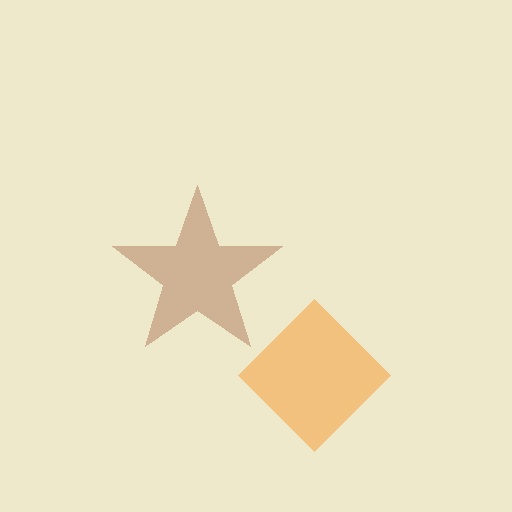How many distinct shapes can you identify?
There are 2 distinct shapes: an orange diamond, a brown star.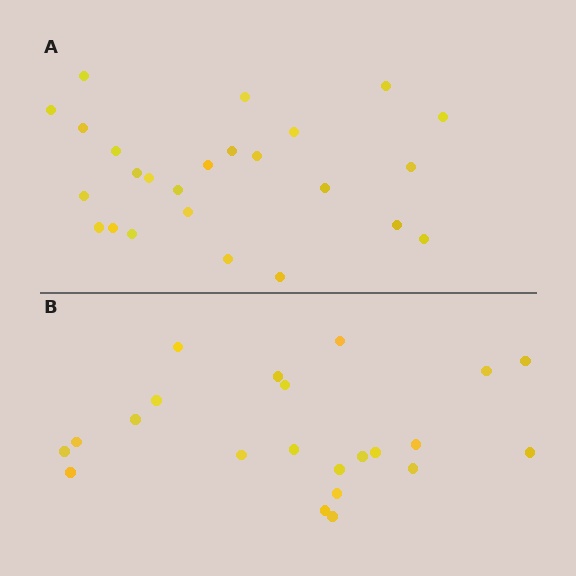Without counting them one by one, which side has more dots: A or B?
Region A (the top region) has more dots.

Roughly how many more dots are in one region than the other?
Region A has just a few more — roughly 2 or 3 more dots than region B.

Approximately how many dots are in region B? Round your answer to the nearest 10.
About 20 dots. (The exact count is 22, which rounds to 20.)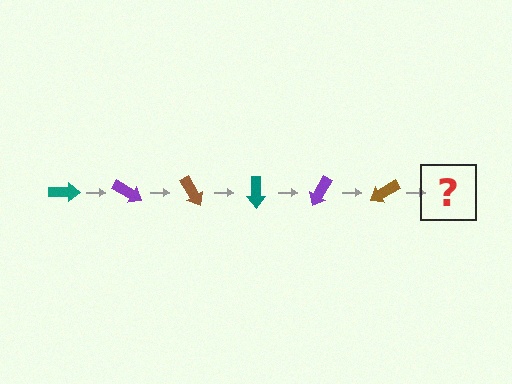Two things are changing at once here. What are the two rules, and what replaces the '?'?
The two rules are that it rotates 30 degrees each step and the color cycles through teal, purple, and brown. The '?' should be a teal arrow, rotated 180 degrees from the start.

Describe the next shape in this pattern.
It should be a teal arrow, rotated 180 degrees from the start.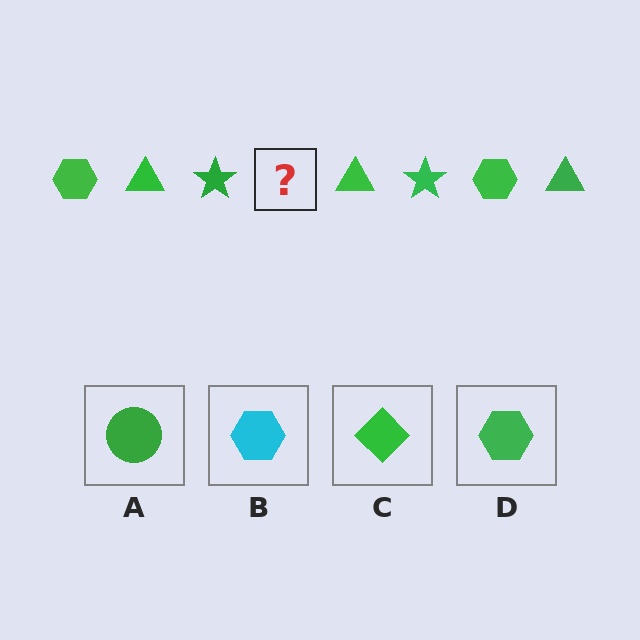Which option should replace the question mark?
Option D.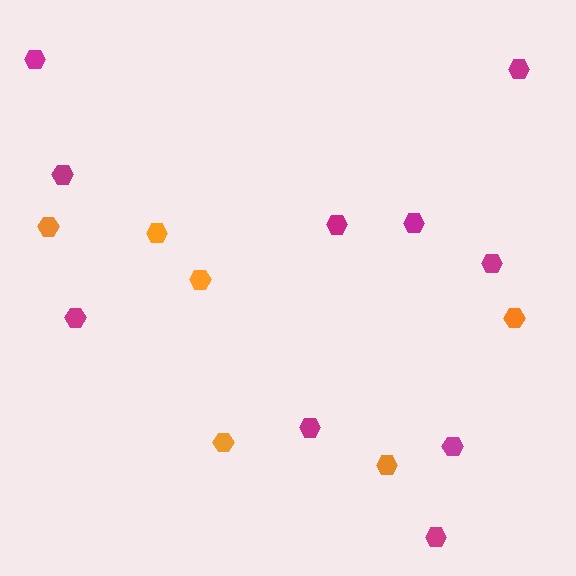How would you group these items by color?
There are 2 groups: one group of orange hexagons (6) and one group of magenta hexagons (10).